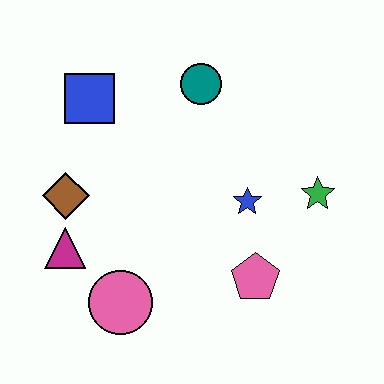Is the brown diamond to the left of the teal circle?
Yes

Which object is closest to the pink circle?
The magenta triangle is closest to the pink circle.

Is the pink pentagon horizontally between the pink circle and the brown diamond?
No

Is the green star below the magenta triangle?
No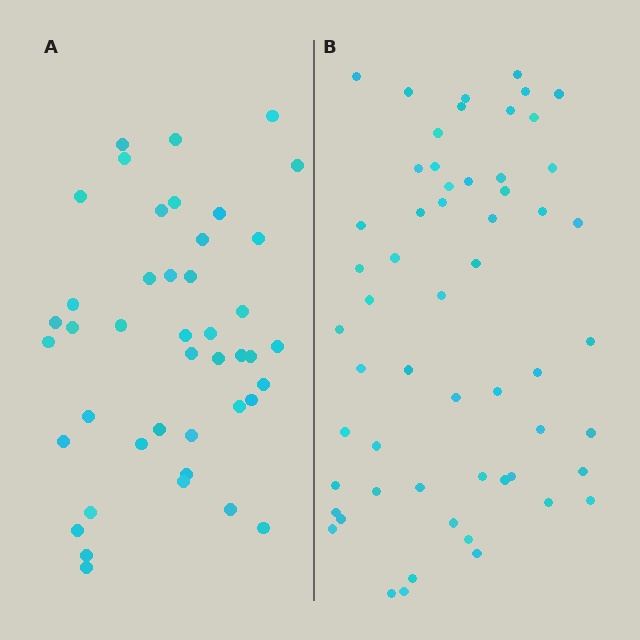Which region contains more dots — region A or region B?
Region B (the right region) has more dots.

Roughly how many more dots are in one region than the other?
Region B has approximately 15 more dots than region A.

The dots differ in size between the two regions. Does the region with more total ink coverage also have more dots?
No. Region A has more total ink coverage because its dots are larger, but region B actually contains more individual dots. Total area can be misleading — the number of items is what matters here.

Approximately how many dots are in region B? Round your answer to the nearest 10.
About 60 dots. (The exact count is 57, which rounds to 60.)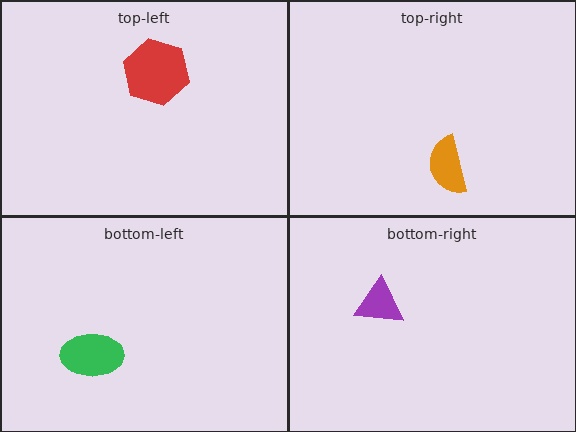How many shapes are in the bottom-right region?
1.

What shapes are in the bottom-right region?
The purple triangle.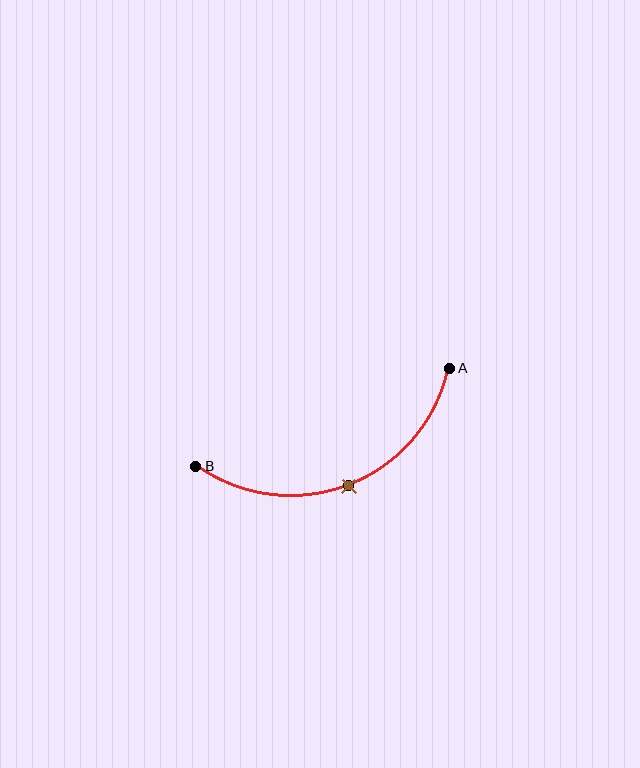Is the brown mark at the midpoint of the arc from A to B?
Yes. The brown mark lies on the arc at equal arc-length from both A and B — it is the arc midpoint.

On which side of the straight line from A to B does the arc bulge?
The arc bulges below the straight line connecting A and B.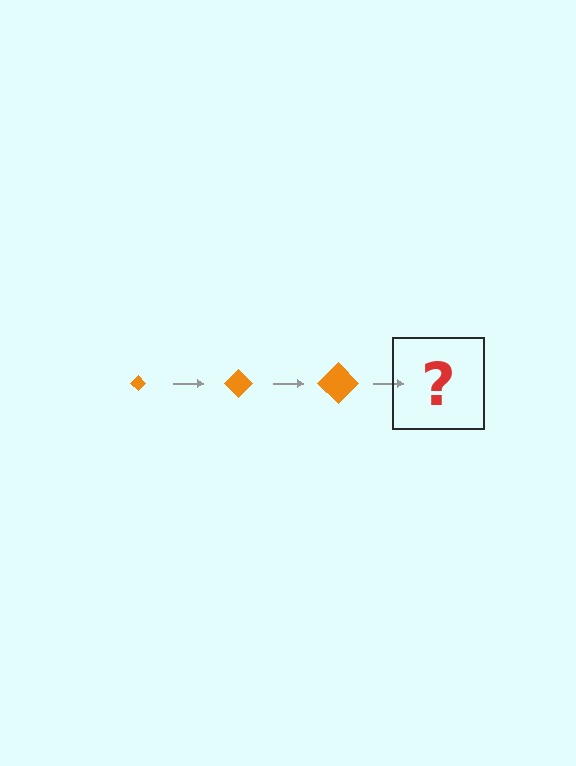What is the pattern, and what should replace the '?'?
The pattern is that the diamond gets progressively larger each step. The '?' should be an orange diamond, larger than the previous one.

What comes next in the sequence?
The next element should be an orange diamond, larger than the previous one.